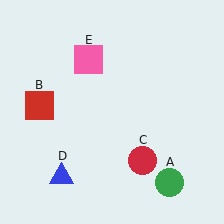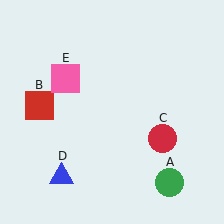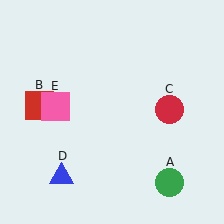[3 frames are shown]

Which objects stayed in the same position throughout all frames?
Green circle (object A) and red square (object B) and blue triangle (object D) remained stationary.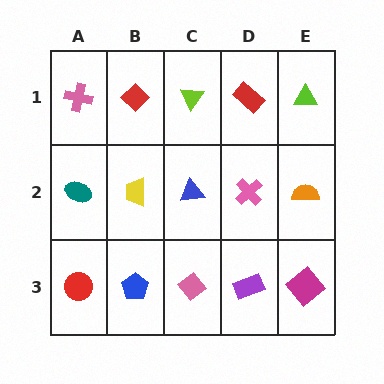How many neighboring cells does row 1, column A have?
2.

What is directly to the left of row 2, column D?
A blue triangle.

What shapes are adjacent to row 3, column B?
A yellow trapezoid (row 2, column B), a red circle (row 3, column A), a pink diamond (row 3, column C).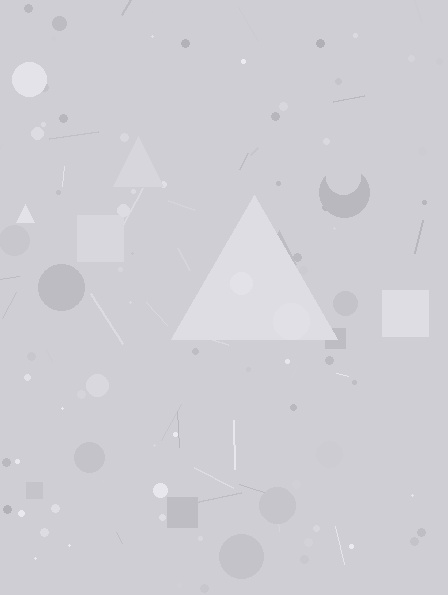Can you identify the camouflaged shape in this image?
The camouflaged shape is a triangle.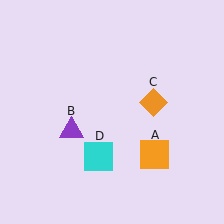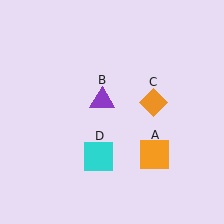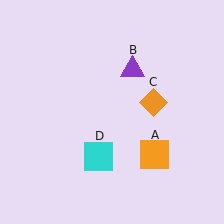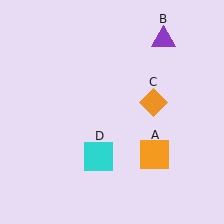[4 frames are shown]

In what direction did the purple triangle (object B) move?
The purple triangle (object B) moved up and to the right.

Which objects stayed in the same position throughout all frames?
Orange square (object A) and orange diamond (object C) and cyan square (object D) remained stationary.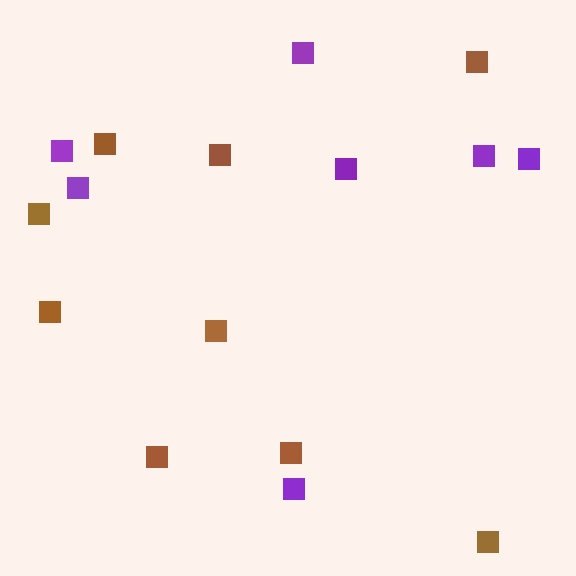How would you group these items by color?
There are 2 groups: one group of brown squares (9) and one group of purple squares (7).